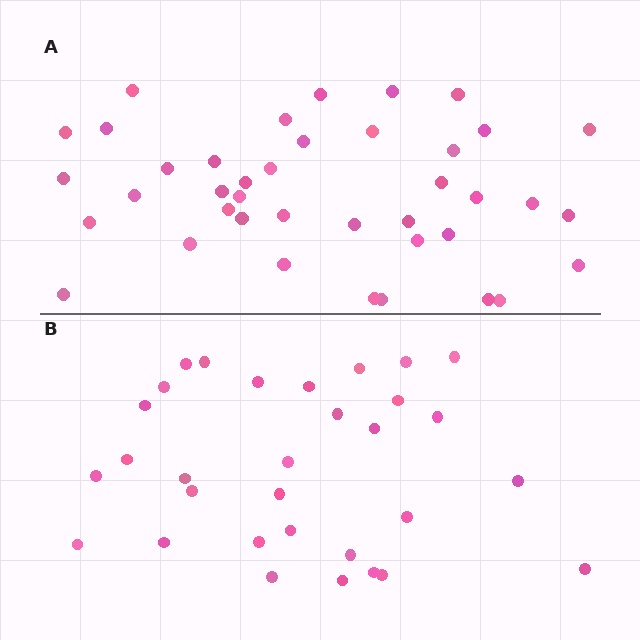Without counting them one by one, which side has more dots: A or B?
Region A (the top region) has more dots.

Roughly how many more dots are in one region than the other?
Region A has roughly 8 or so more dots than region B.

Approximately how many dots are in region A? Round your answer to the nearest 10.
About 40 dots.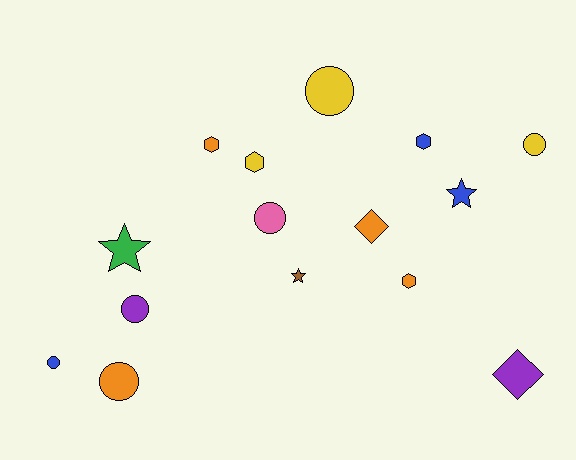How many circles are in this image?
There are 6 circles.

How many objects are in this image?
There are 15 objects.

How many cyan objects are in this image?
There are no cyan objects.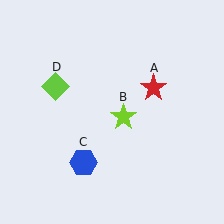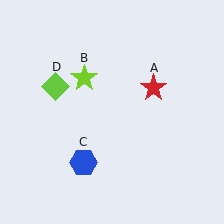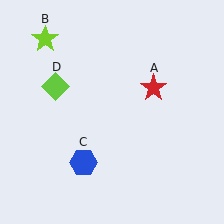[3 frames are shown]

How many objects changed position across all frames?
1 object changed position: lime star (object B).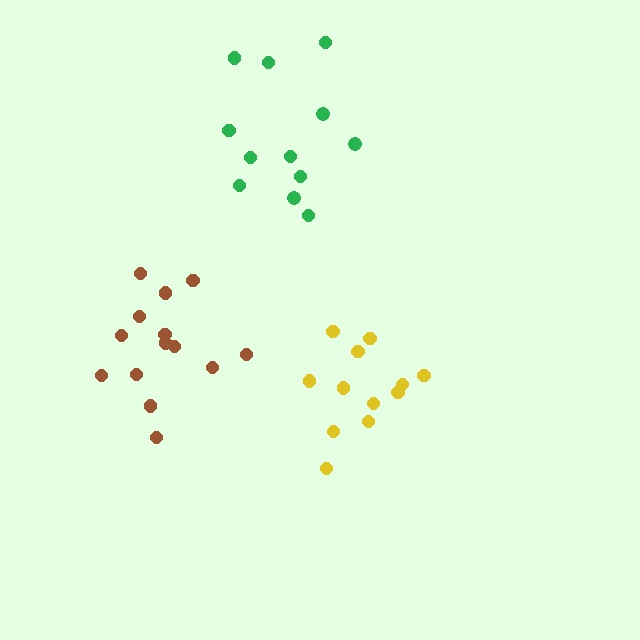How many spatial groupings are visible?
There are 3 spatial groupings.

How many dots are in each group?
Group 1: 12 dots, Group 2: 14 dots, Group 3: 12 dots (38 total).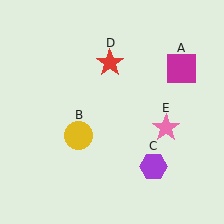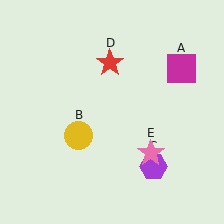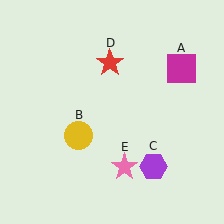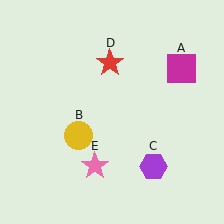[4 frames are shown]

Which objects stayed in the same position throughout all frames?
Magenta square (object A) and yellow circle (object B) and purple hexagon (object C) and red star (object D) remained stationary.